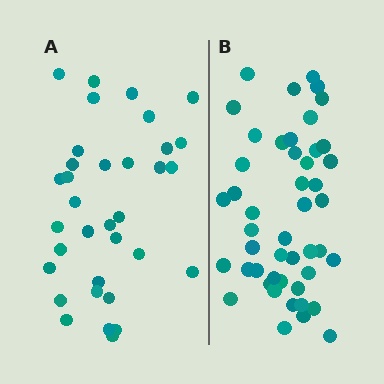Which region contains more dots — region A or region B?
Region B (the right region) has more dots.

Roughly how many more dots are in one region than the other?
Region B has approximately 15 more dots than region A.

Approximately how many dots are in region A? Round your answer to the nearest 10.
About 30 dots. (The exact count is 34, which rounds to 30.)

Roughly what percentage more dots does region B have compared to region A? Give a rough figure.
About 40% more.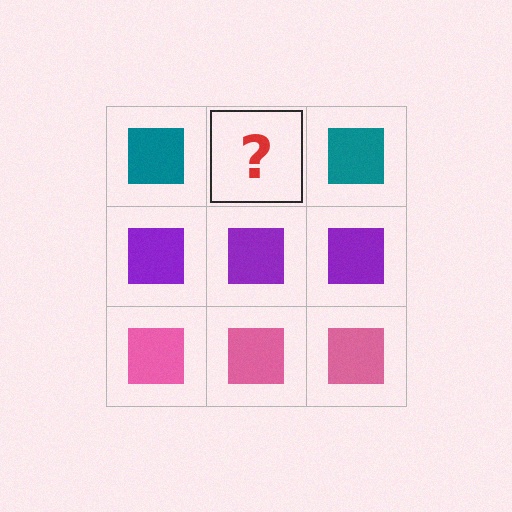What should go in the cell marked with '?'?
The missing cell should contain a teal square.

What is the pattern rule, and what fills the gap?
The rule is that each row has a consistent color. The gap should be filled with a teal square.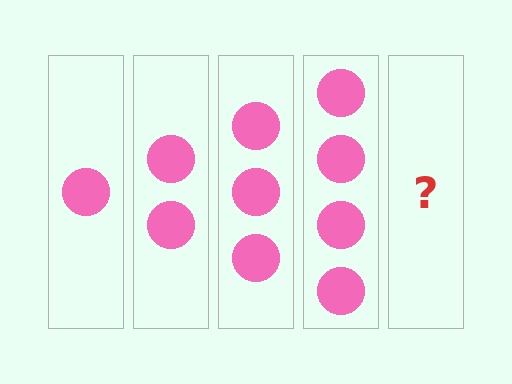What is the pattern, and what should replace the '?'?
The pattern is that each step adds one more circle. The '?' should be 5 circles.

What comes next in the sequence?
The next element should be 5 circles.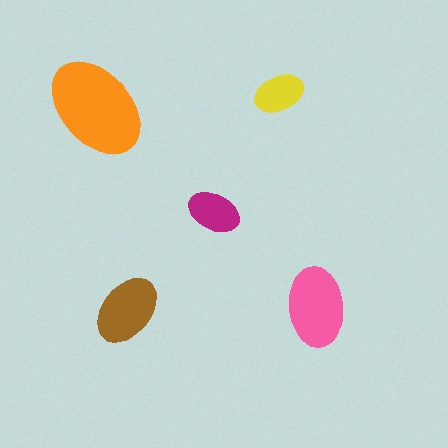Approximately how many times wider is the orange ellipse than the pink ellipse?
About 1.5 times wider.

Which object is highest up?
The yellow ellipse is topmost.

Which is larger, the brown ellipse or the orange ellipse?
The orange one.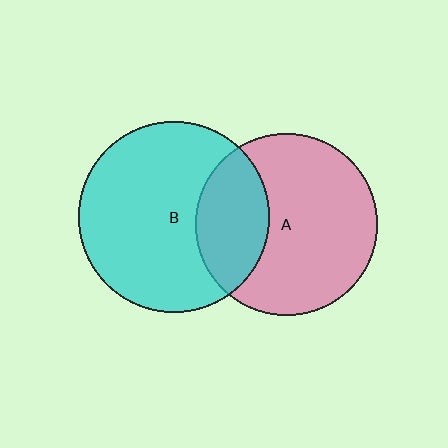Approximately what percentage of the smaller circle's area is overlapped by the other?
Approximately 30%.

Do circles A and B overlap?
Yes.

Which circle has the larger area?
Circle B (cyan).